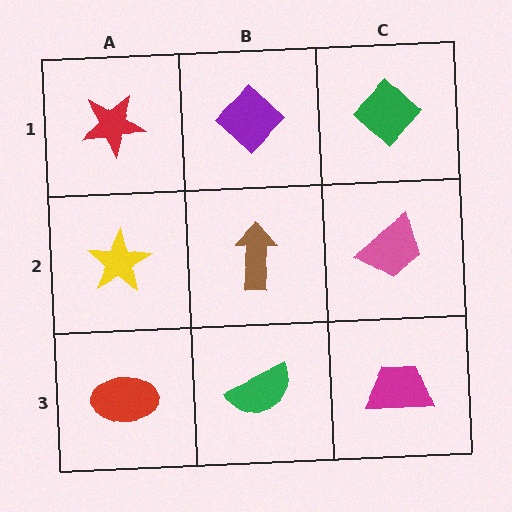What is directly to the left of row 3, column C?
A green semicircle.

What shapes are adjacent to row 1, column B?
A brown arrow (row 2, column B), a red star (row 1, column A), a green diamond (row 1, column C).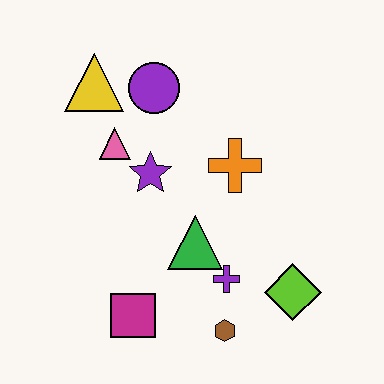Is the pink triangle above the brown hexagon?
Yes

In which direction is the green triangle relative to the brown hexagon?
The green triangle is above the brown hexagon.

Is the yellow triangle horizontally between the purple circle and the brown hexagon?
No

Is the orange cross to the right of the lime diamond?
No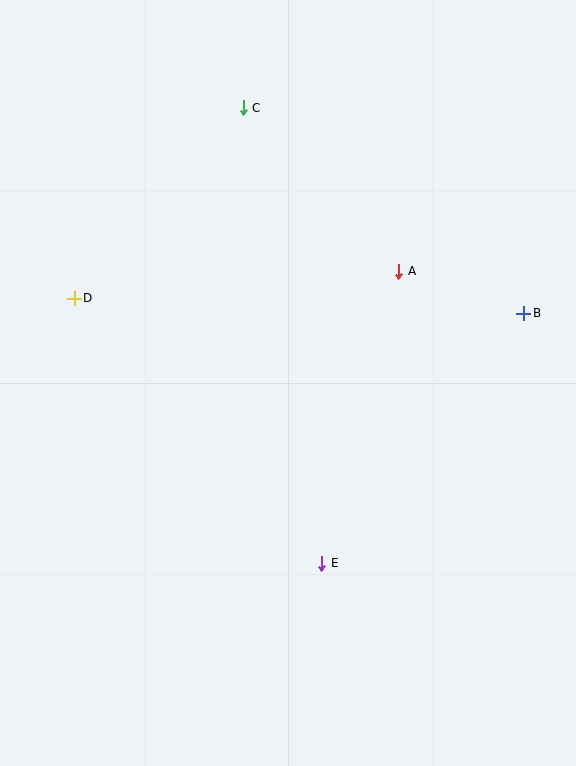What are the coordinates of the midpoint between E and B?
The midpoint between E and B is at (423, 438).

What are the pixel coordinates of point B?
Point B is at (524, 313).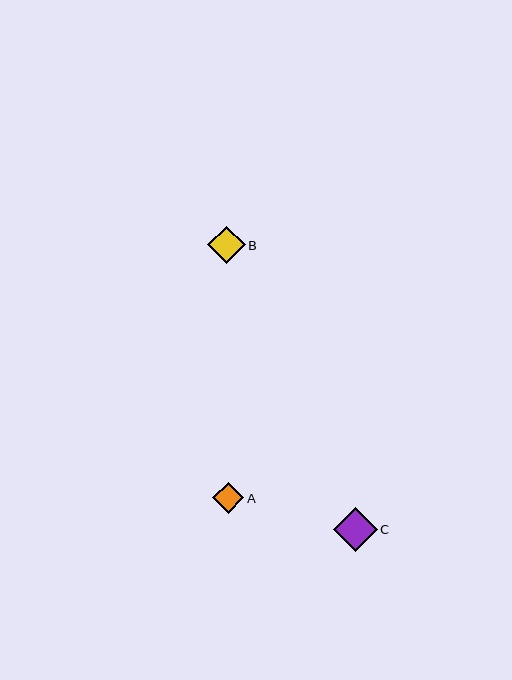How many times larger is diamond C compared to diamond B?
Diamond C is approximately 1.2 times the size of diamond B.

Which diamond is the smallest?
Diamond A is the smallest with a size of approximately 31 pixels.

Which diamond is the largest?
Diamond C is the largest with a size of approximately 44 pixels.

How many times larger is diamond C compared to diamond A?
Diamond C is approximately 1.4 times the size of diamond A.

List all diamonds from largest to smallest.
From largest to smallest: C, B, A.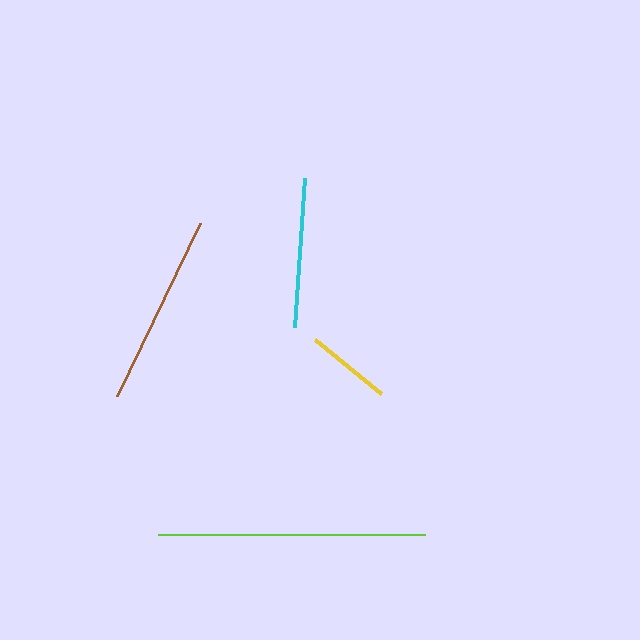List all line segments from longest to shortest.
From longest to shortest: lime, brown, cyan, yellow.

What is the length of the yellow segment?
The yellow segment is approximately 85 pixels long.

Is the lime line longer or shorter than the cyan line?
The lime line is longer than the cyan line.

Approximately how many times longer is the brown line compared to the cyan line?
The brown line is approximately 1.3 times the length of the cyan line.